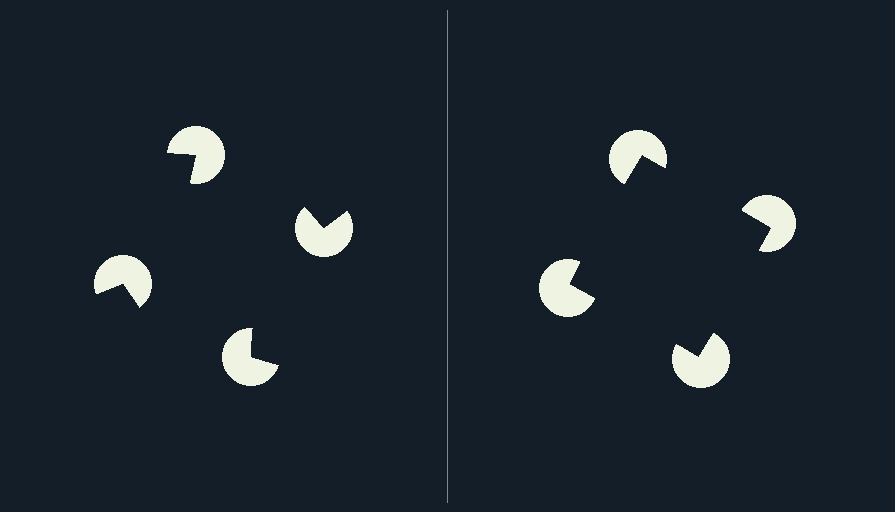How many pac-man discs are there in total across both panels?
8 — 4 on each side.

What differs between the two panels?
The pac-man discs are positioned identically on both sides; only the wedge orientations differ. On the right they align to a square; on the left they are misaligned.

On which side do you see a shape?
An illusory square appears on the right side. On the left side the wedge cuts are rotated, so no coherent shape forms.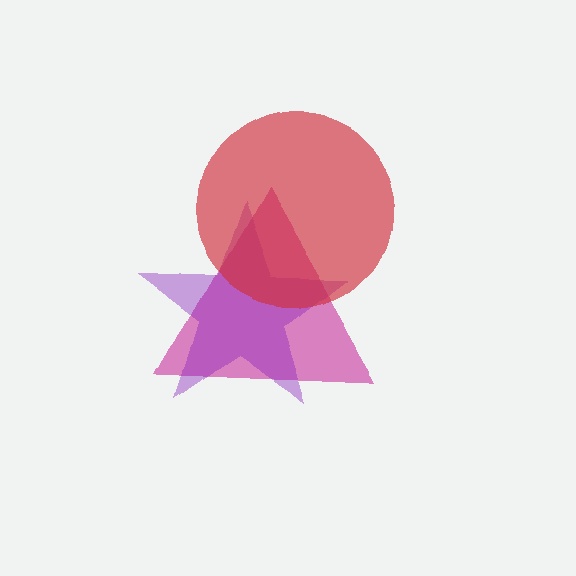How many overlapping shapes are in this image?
There are 3 overlapping shapes in the image.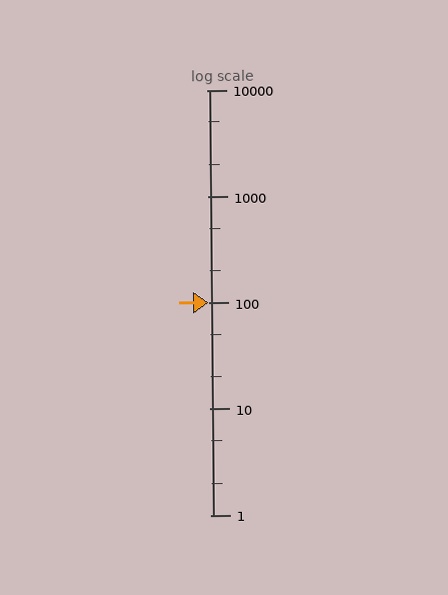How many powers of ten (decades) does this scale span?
The scale spans 4 decades, from 1 to 10000.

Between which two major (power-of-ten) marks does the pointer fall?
The pointer is between 100 and 1000.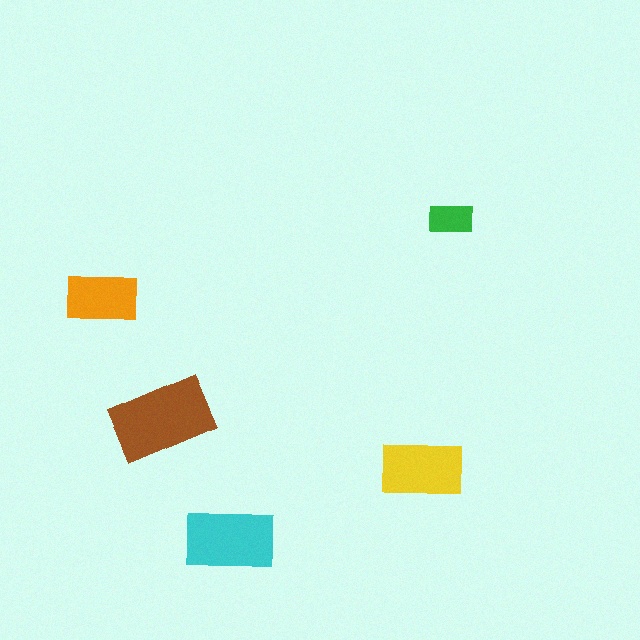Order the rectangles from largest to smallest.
the brown one, the cyan one, the yellow one, the orange one, the green one.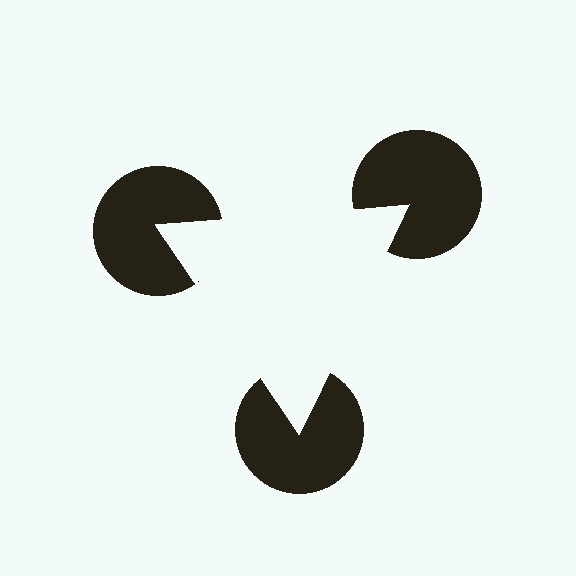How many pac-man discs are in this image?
There are 3 — one at each vertex of the illusory triangle.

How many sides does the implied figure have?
3 sides.